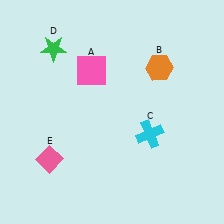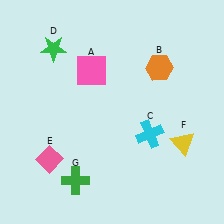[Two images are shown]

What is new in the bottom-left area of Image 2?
A green cross (G) was added in the bottom-left area of Image 2.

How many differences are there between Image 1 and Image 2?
There are 2 differences between the two images.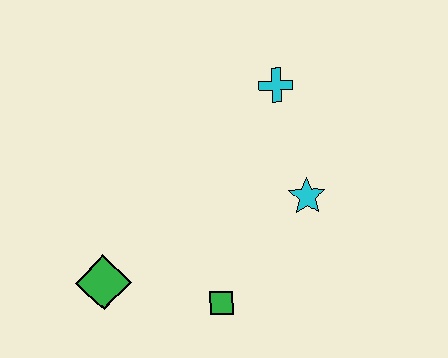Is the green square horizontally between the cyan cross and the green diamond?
Yes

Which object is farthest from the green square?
The cyan cross is farthest from the green square.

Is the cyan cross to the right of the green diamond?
Yes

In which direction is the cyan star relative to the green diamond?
The cyan star is to the right of the green diamond.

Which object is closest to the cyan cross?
The cyan star is closest to the cyan cross.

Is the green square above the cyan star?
No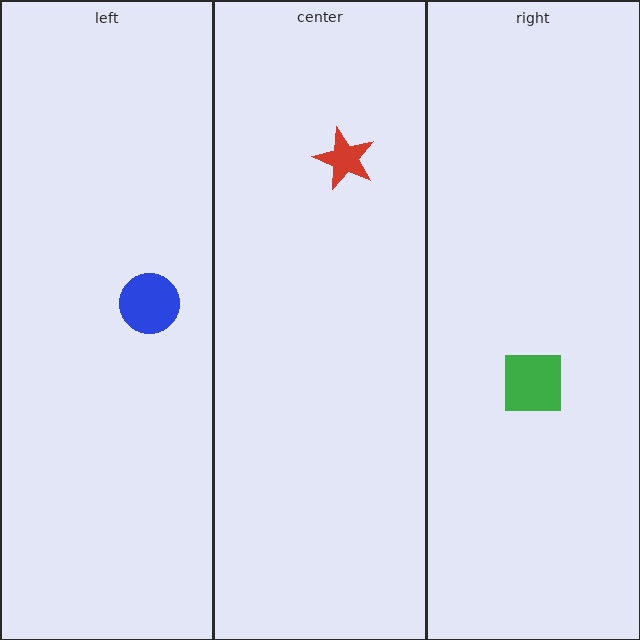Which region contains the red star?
The center region.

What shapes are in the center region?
The red star.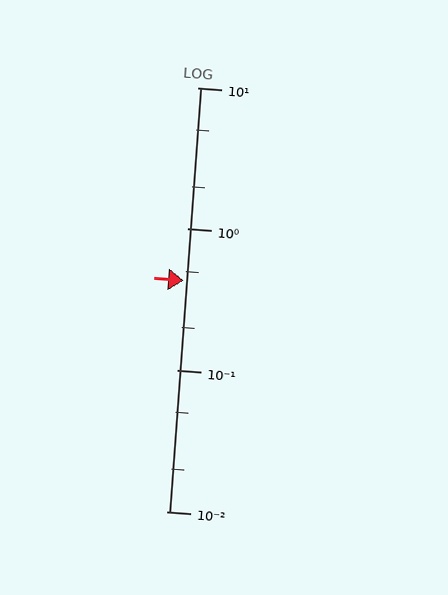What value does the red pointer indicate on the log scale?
The pointer indicates approximately 0.43.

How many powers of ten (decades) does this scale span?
The scale spans 3 decades, from 0.01 to 10.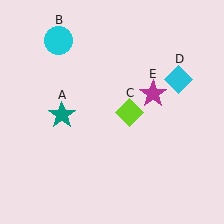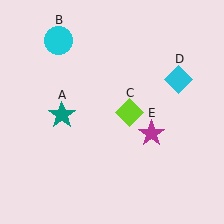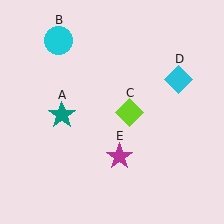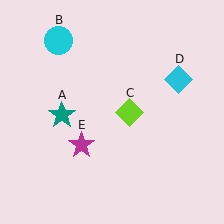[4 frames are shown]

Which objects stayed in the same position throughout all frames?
Teal star (object A) and cyan circle (object B) and lime diamond (object C) and cyan diamond (object D) remained stationary.